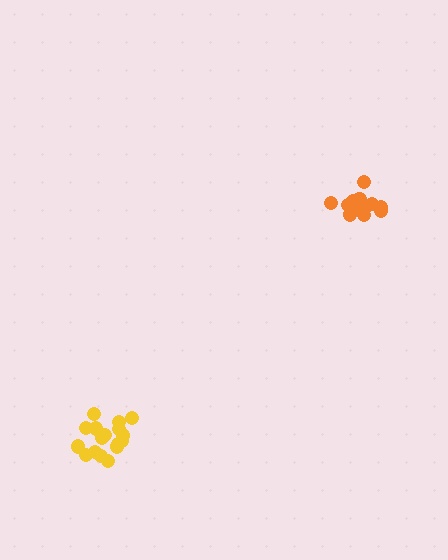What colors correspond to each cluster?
The clusters are colored: yellow, orange.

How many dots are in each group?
Group 1: 17 dots, Group 2: 14 dots (31 total).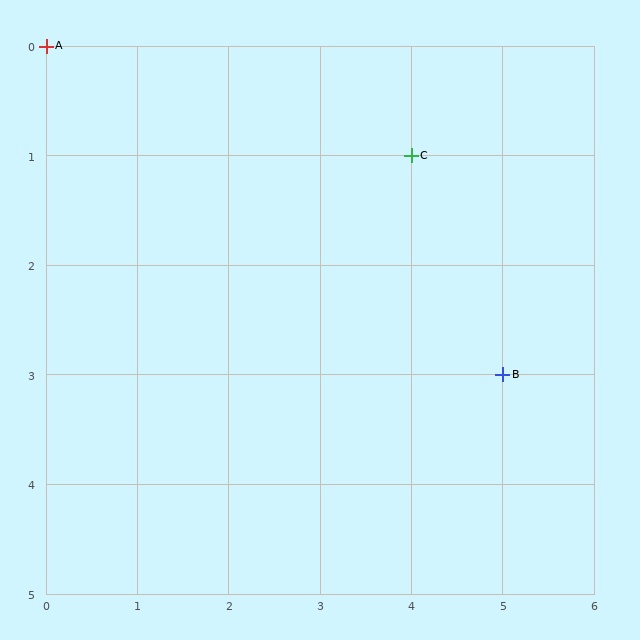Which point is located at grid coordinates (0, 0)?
Point A is at (0, 0).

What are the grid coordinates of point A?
Point A is at grid coordinates (0, 0).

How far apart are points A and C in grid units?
Points A and C are 4 columns and 1 row apart (about 4.1 grid units diagonally).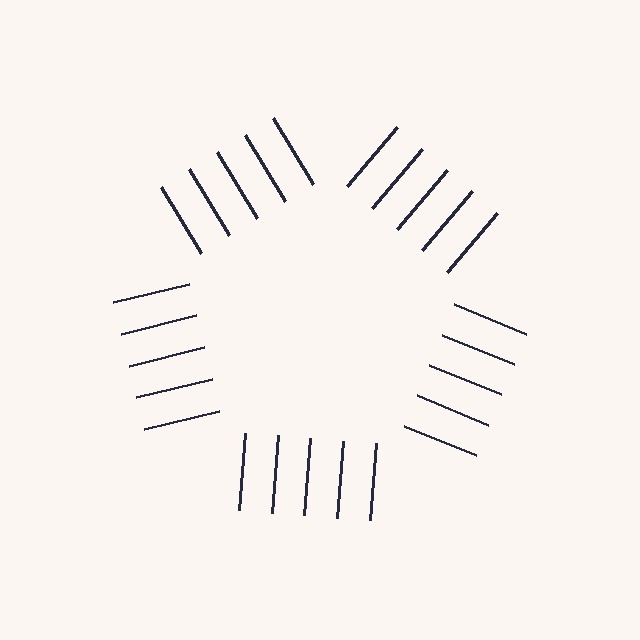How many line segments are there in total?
25 — 5 along each of the 5 edges.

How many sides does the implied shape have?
5 sides — the line-ends trace a pentagon.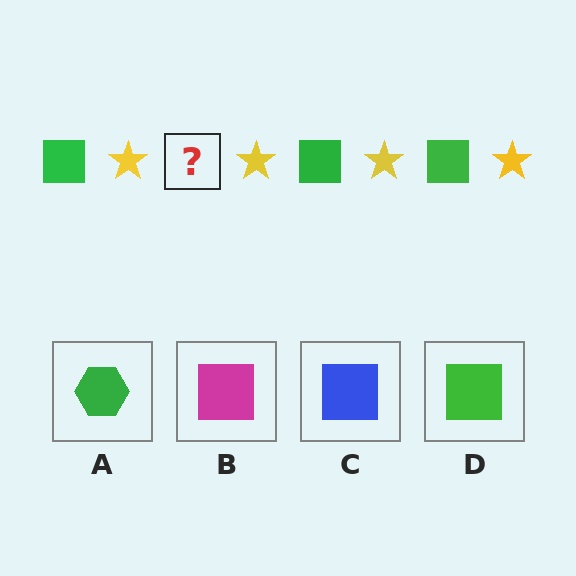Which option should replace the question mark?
Option D.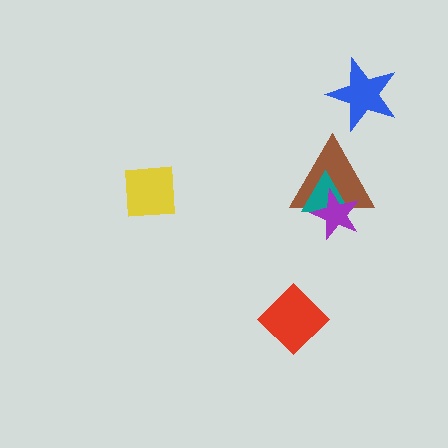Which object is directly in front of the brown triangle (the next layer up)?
The teal triangle is directly in front of the brown triangle.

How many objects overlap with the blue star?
0 objects overlap with the blue star.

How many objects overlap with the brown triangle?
2 objects overlap with the brown triangle.